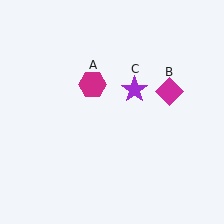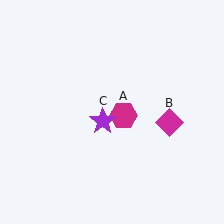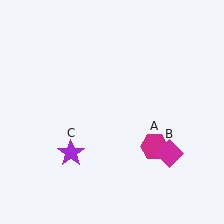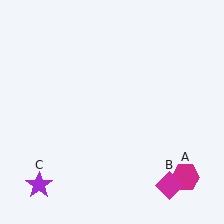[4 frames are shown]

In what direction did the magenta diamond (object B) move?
The magenta diamond (object B) moved down.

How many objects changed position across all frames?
3 objects changed position: magenta hexagon (object A), magenta diamond (object B), purple star (object C).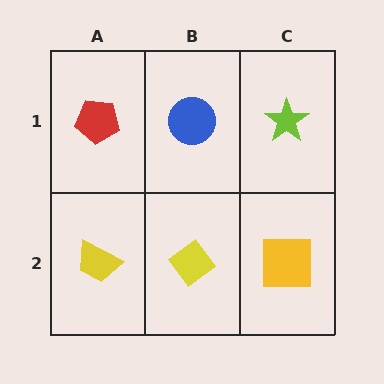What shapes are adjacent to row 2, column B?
A blue circle (row 1, column B), a yellow trapezoid (row 2, column A), a yellow square (row 2, column C).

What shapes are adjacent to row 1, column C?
A yellow square (row 2, column C), a blue circle (row 1, column B).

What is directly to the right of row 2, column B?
A yellow square.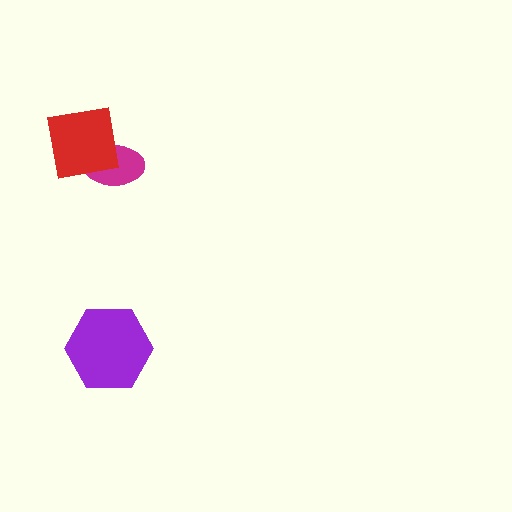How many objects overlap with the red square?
1 object overlaps with the red square.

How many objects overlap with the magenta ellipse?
1 object overlaps with the magenta ellipse.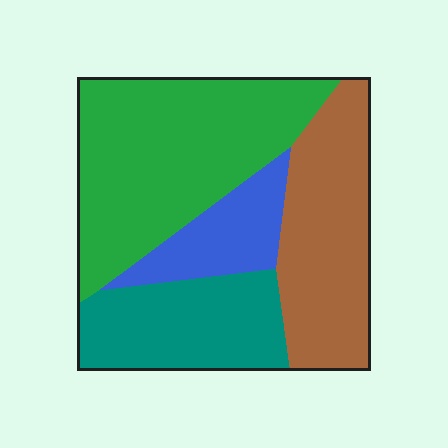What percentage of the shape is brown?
Brown takes up about one quarter (1/4) of the shape.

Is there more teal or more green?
Green.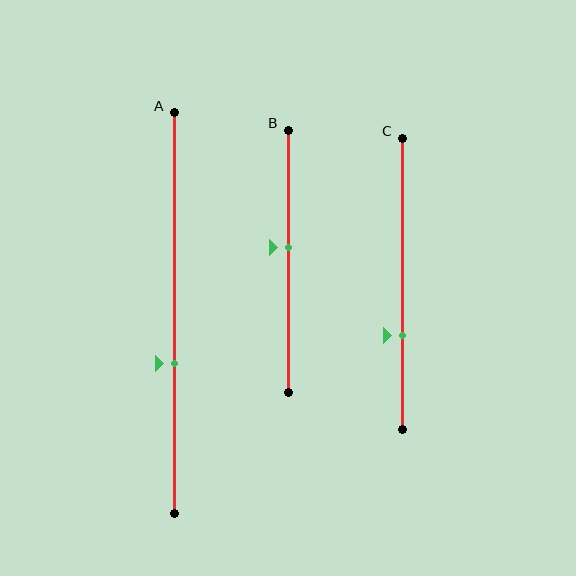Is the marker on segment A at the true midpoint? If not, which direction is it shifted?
No, the marker on segment A is shifted downward by about 13% of the segment length.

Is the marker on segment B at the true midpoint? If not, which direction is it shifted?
No, the marker on segment B is shifted upward by about 5% of the segment length.